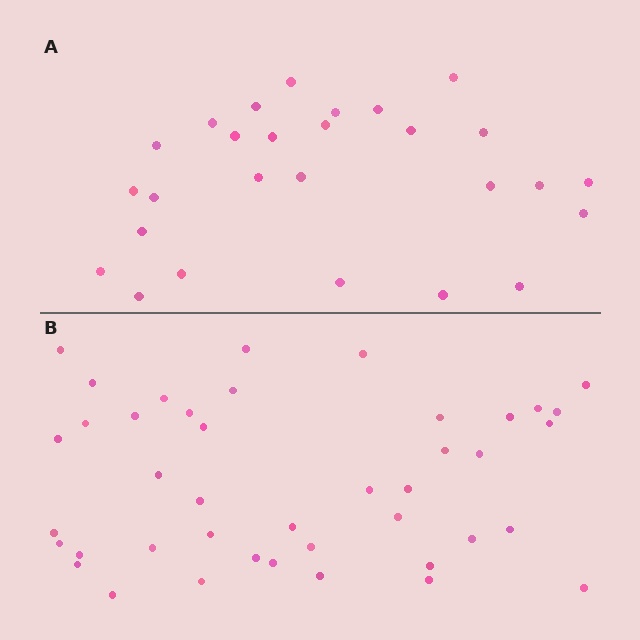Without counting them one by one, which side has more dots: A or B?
Region B (the bottom region) has more dots.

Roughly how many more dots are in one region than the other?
Region B has approximately 15 more dots than region A.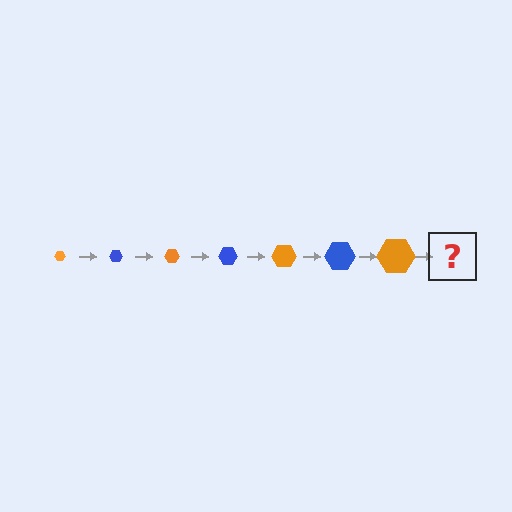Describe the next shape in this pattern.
It should be a blue hexagon, larger than the previous one.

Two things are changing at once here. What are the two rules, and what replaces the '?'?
The two rules are that the hexagon grows larger each step and the color cycles through orange and blue. The '?' should be a blue hexagon, larger than the previous one.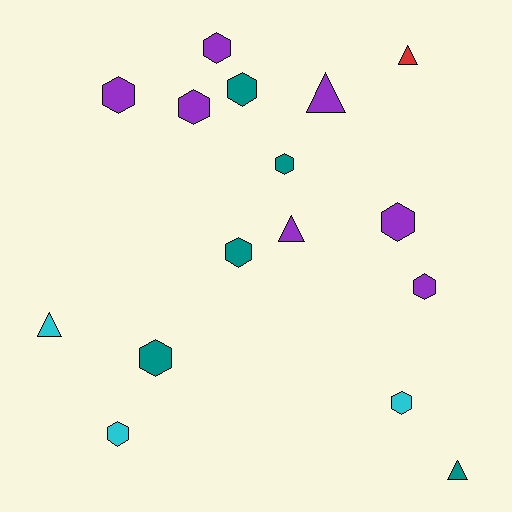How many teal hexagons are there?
There are 4 teal hexagons.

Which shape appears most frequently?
Hexagon, with 11 objects.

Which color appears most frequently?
Purple, with 7 objects.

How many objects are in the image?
There are 16 objects.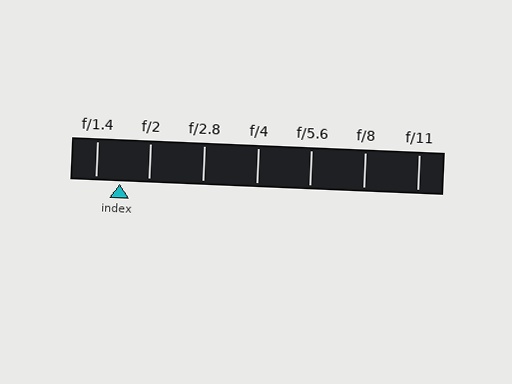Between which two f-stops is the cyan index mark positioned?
The index mark is between f/1.4 and f/2.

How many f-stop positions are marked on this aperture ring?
There are 7 f-stop positions marked.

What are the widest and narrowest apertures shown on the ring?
The widest aperture shown is f/1.4 and the narrowest is f/11.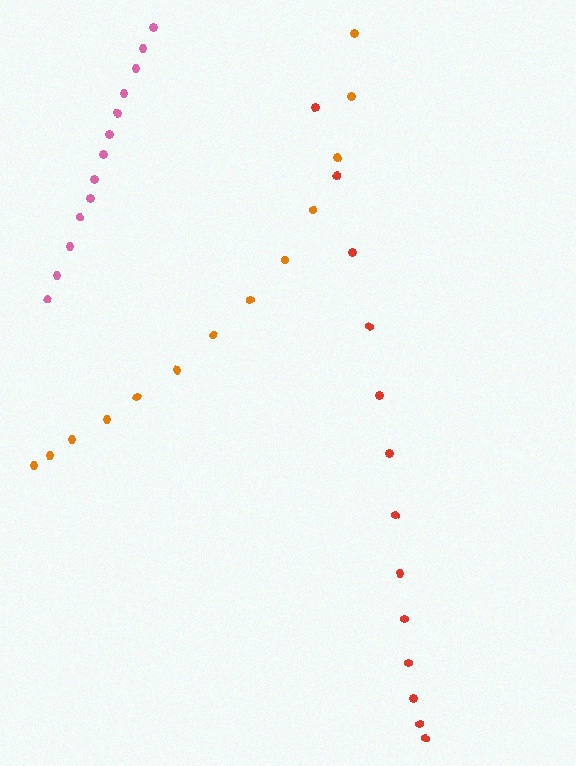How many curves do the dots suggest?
There are 3 distinct paths.